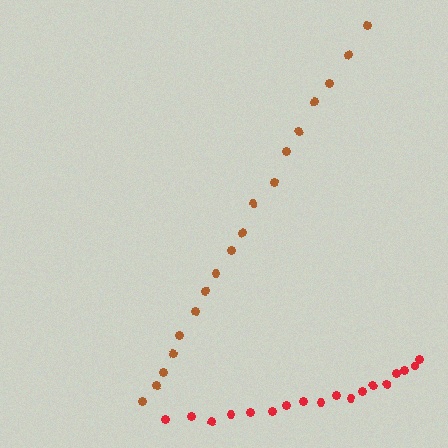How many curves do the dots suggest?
There are 2 distinct paths.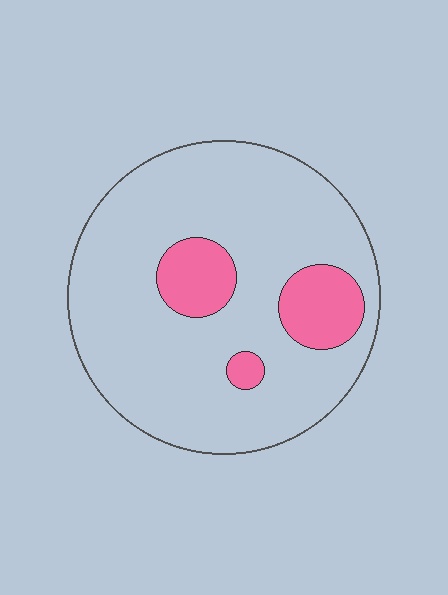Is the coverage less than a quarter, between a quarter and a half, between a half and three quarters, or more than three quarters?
Less than a quarter.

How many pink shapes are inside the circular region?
3.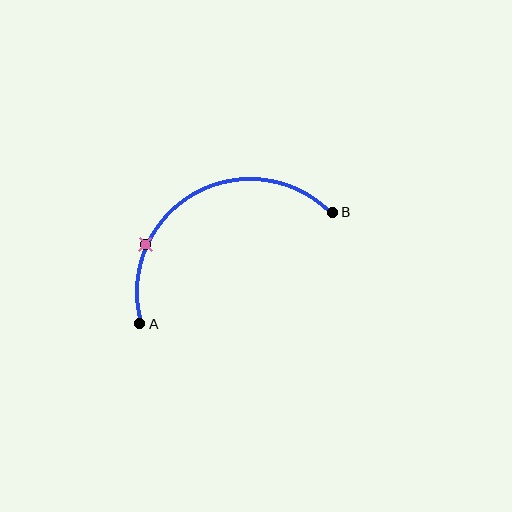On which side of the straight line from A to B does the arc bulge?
The arc bulges above the straight line connecting A and B.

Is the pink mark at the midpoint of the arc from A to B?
No. The pink mark lies on the arc but is closer to endpoint A. The arc midpoint would be at the point on the curve equidistant along the arc from both A and B.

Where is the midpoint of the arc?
The arc midpoint is the point on the curve farthest from the straight line joining A and B. It sits above that line.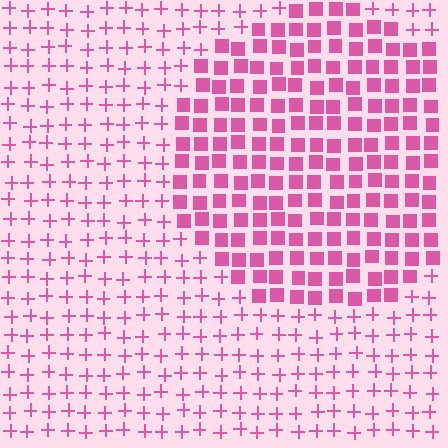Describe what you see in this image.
The image is filled with small pink elements arranged in a uniform grid. A circle-shaped region contains squares, while the surrounding area contains plus signs. The boundary is defined purely by the change in element shape.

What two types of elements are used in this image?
The image uses squares inside the circle region and plus signs outside it.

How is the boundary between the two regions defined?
The boundary is defined by a change in element shape: squares inside vs. plus signs outside. All elements share the same color and spacing.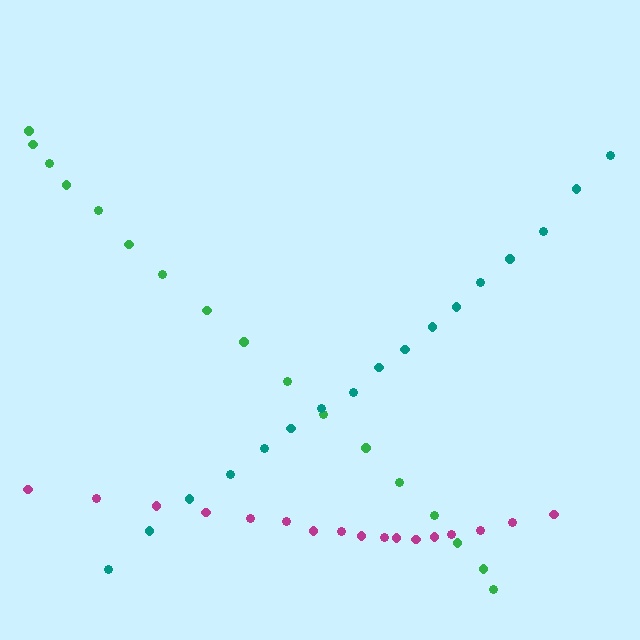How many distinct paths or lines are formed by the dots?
There are 3 distinct paths.